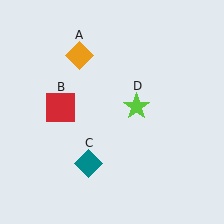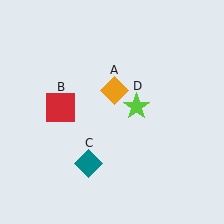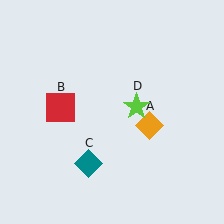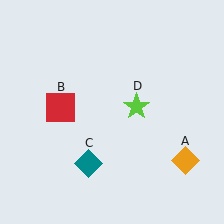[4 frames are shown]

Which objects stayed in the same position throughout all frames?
Red square (object B) and teal diamond (object C) and lime star (object D) remained stationary.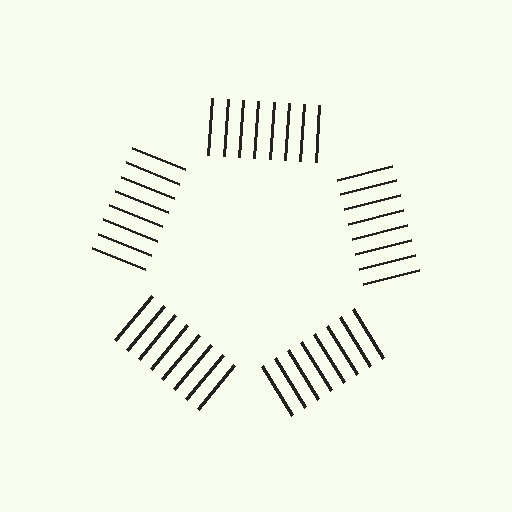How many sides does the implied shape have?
5 sides — the line-ends trace a pentagon.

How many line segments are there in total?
40 — 8 along each of the 5 edges.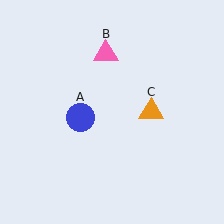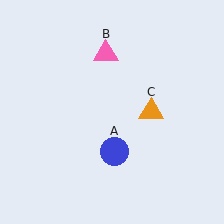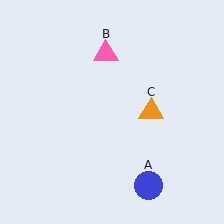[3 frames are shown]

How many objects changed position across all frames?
1 object changed position: blue circle (object A).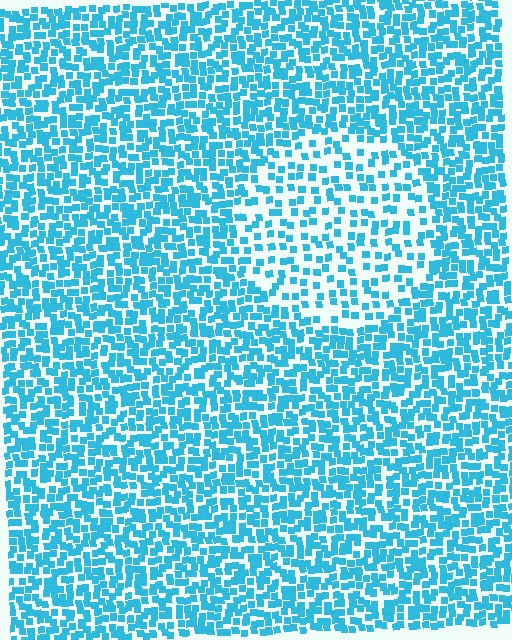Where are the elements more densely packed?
The elements are more densely packed outside the circle boundary.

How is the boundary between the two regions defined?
The boundary is defined by a change in element density (approximately 2.0x ratio). All elements are the same color, size, and shape.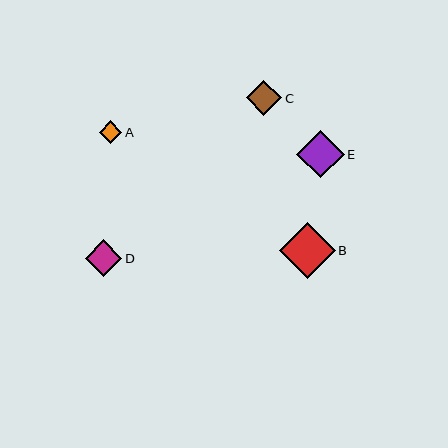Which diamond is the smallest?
Diamond A is the smallest with a size of approximately 23 pixels.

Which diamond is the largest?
Diamond B is the largest with a size of approximately 56 pixels.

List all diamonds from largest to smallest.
From largest to smallest: B, E, D, C, A.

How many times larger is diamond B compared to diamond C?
Diamond B is approximately 1.6 times the size of diamond C.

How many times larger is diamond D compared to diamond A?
Diamond D is approximately 1.6 times the size of diamond A.